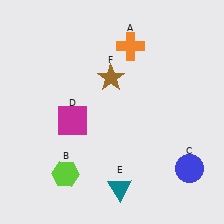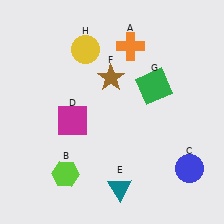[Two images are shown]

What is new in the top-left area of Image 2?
A yellow circle (H) was added in the top-left area of Image 2.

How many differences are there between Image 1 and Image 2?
There are 2 differences between the two images.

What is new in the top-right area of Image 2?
A green square (G) was added in the top-right area of Image 2.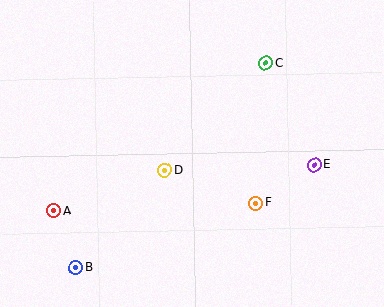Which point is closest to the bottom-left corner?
Point B is closest to the bottom-left corner.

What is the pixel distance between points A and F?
The distance between A and F is 202 pixels.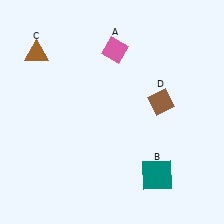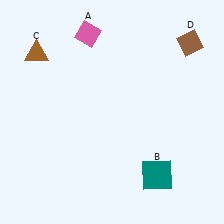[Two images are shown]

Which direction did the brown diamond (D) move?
The brown diamond (D) moved up.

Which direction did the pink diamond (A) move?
The pink diamond (A) moved left.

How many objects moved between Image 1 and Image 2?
2 objects moved between the two images.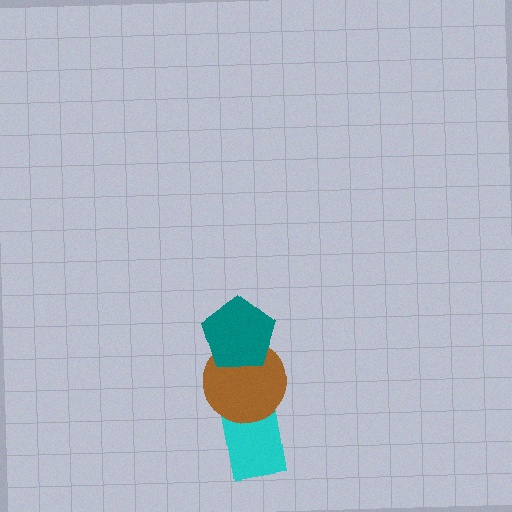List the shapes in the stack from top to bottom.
From top to bottom: the teal pentagon, the brown circle, the cyan rectangle.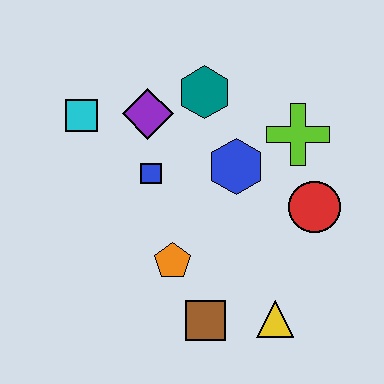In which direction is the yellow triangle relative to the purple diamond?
The yellow triangle is below the purple diamond.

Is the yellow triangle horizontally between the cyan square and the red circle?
Yes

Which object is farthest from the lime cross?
The cyan square is farthest from the lime cross.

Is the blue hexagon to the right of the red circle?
No